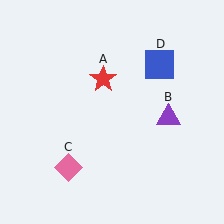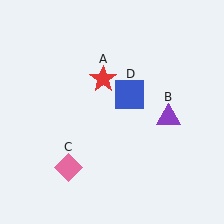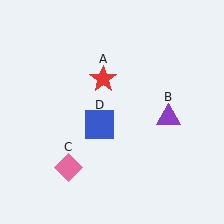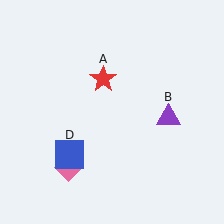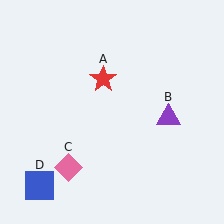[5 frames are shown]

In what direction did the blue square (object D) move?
The blue square (object D) moved down and to the left.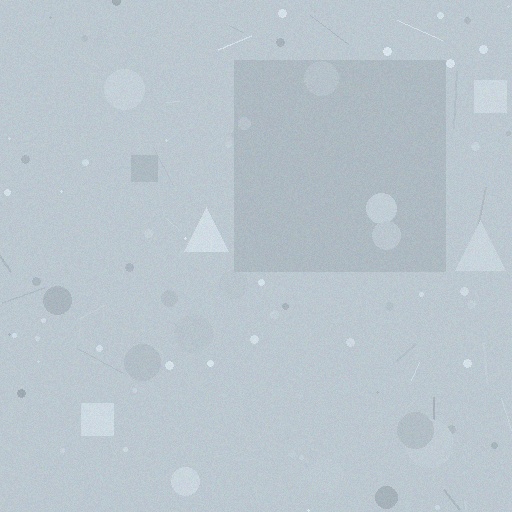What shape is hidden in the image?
A square is hidden in the image.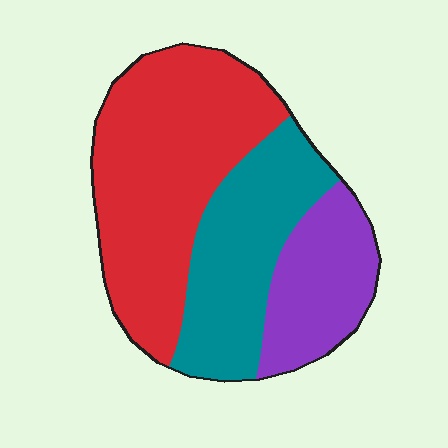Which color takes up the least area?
Purple, at roughly 20%.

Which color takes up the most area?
Red, at roughly 50%.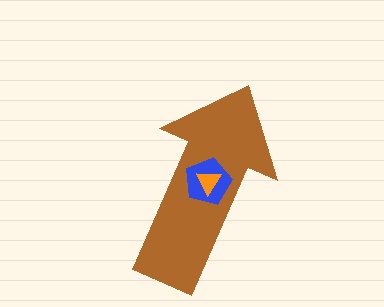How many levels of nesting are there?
3.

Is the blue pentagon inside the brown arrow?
Yes.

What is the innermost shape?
The orange triangle.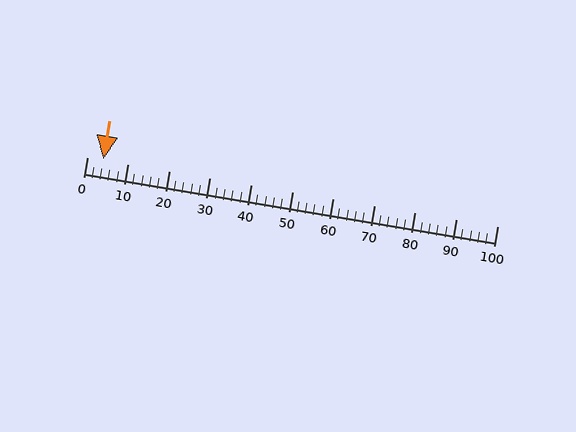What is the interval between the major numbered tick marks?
The major tick marks are spaced 10 units apart.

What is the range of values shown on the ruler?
The ruler shows values from 0 to 100.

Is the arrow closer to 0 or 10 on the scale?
The arrow is closer to 0.